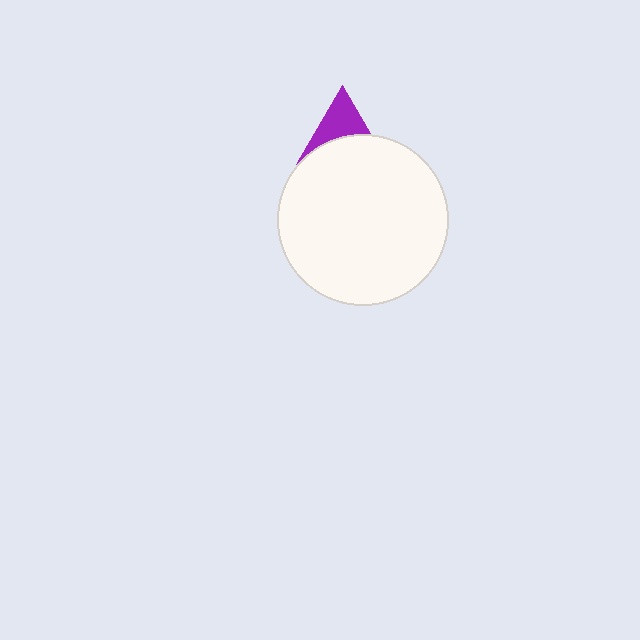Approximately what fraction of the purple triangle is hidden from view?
Roughly 53% of the purple triangle is hidden behind the white circle.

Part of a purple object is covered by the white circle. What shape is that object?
It is a triangle.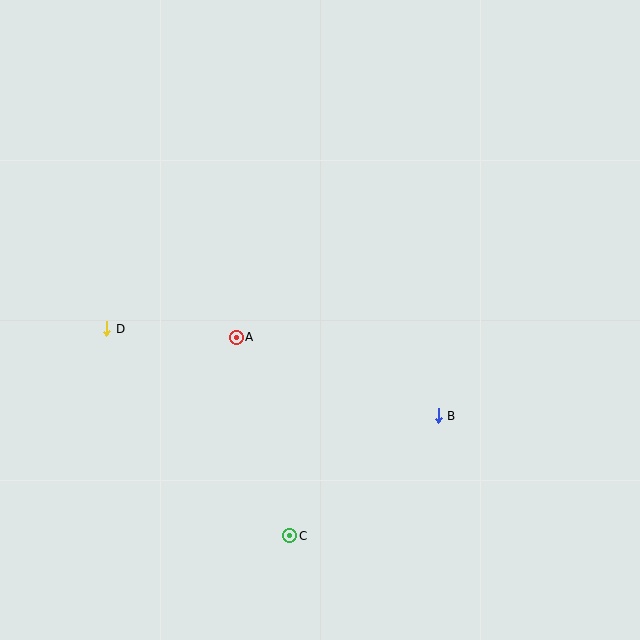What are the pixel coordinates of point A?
Point A is at (236, 337).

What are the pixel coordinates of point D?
Point D is at (107, 329).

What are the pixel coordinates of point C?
Point C is at (290, 536).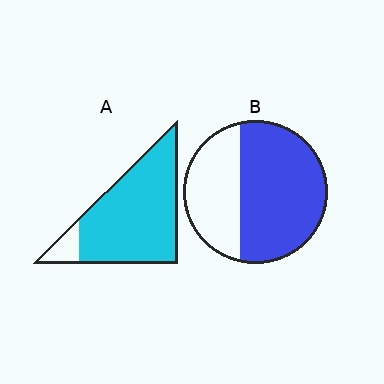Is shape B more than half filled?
Yes.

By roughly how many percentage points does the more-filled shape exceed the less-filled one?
By roughly 25 percentage points (A over B).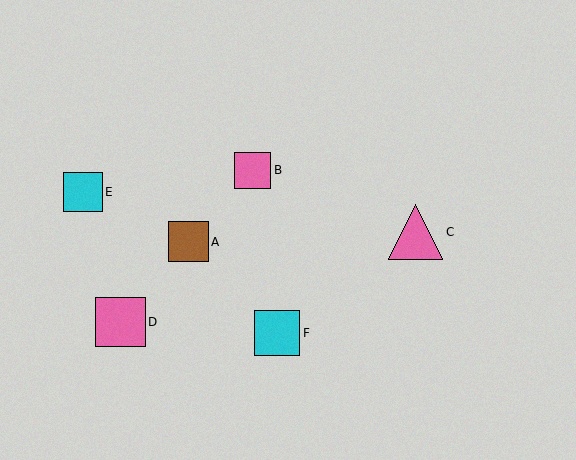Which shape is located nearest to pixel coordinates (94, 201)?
The cyan square (labeled E) at (83, 192) is nearest to that location.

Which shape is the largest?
The pink triangle (labeled C) is the largest.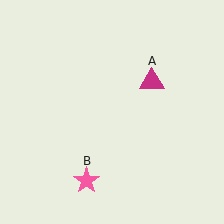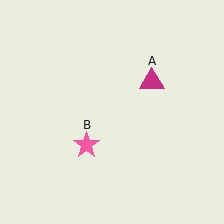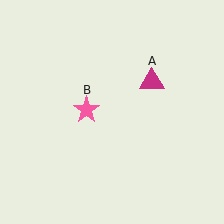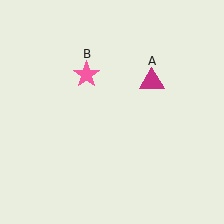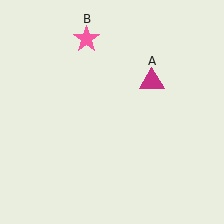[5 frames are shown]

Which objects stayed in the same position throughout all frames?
Magenta triangle (object A) remained stationary.